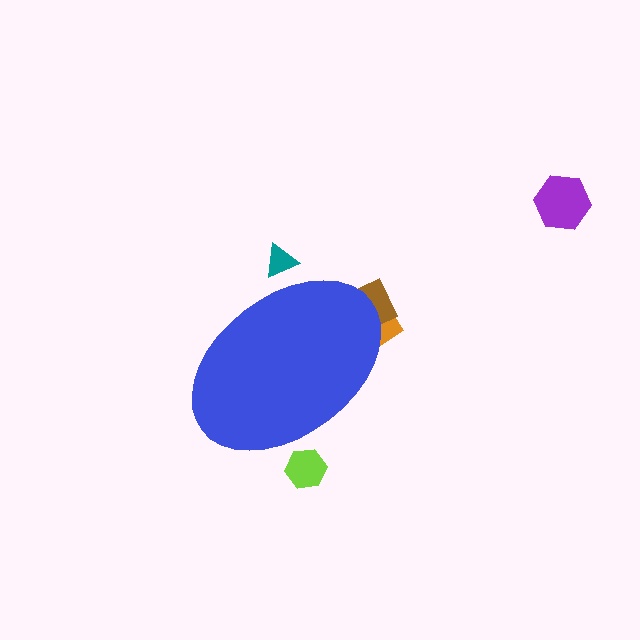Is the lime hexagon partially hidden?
Yes, the lime hexagon is partially hidden behind the blue ellipse.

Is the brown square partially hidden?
Yes, the brown square is partially hidden behind the blue ellipse.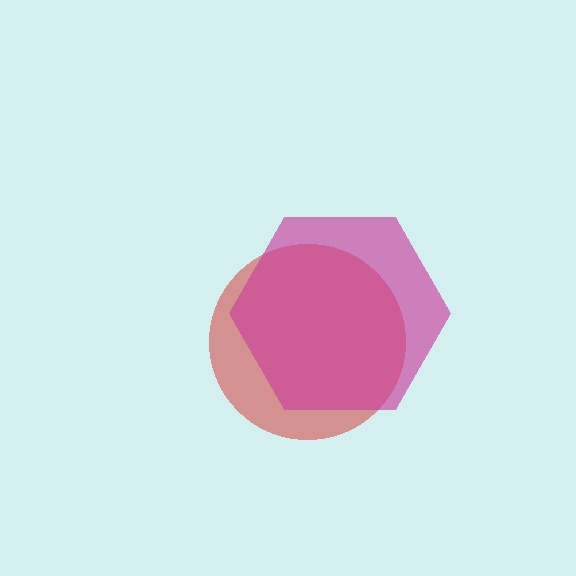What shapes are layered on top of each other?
The layered shapes are: a red circle, a magenta hexagon.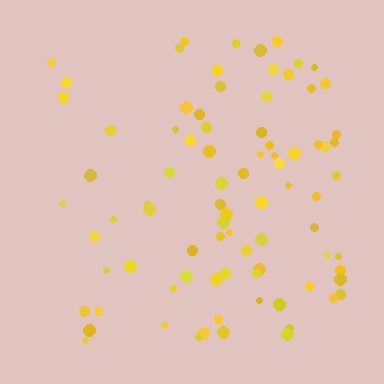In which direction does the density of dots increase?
From left to right, with the right side densest.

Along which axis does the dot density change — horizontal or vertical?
Horizontal.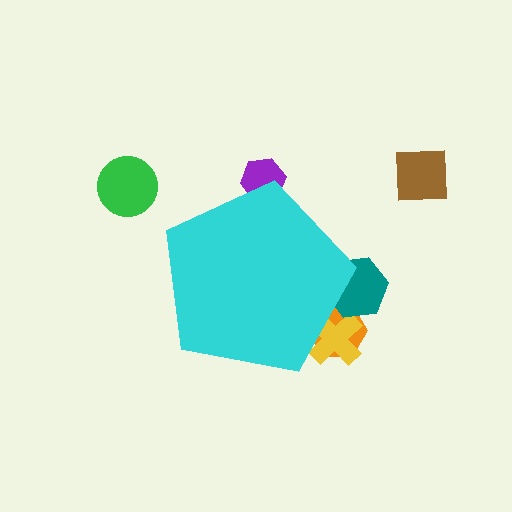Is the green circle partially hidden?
No, the green circle is fully visible.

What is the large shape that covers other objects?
A cyan pentagon.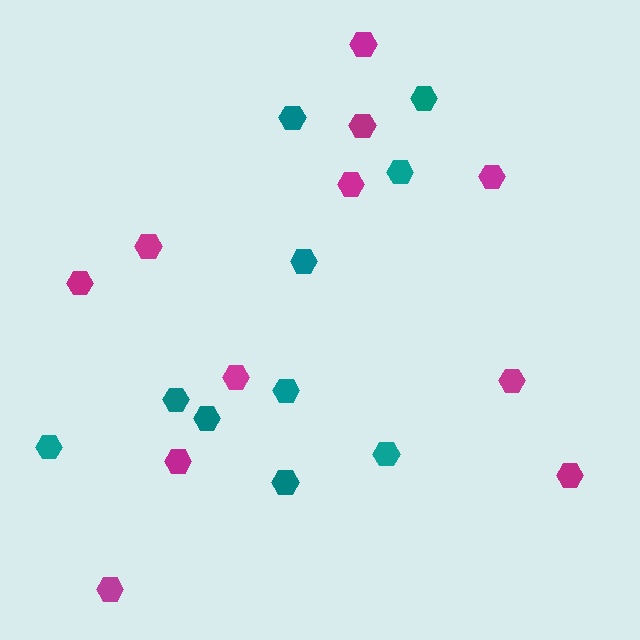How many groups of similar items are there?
There are 2 groups: one group of magenta hexagons (11) and one group of teal hexagons (10).